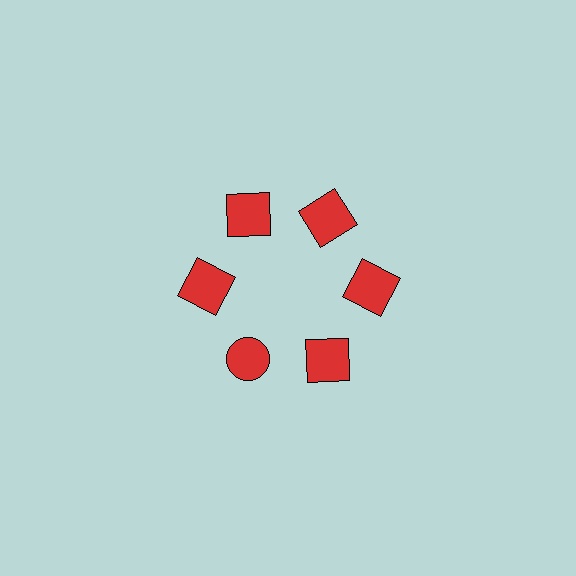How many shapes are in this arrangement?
There are 6 shapes arranged in a ring pattern.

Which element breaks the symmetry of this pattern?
The red circle at roughly the 7 o'clock position breaks the symmetry. All other shapes are red squares.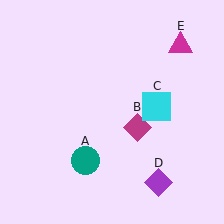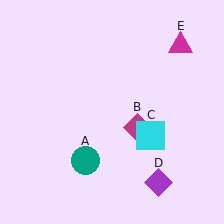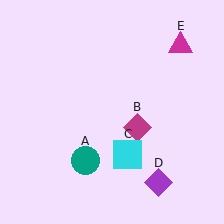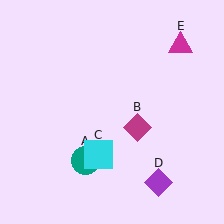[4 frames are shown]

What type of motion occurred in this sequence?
The cyan square (object C) rotated clockwise around the center of the scene.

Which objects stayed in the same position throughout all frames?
Teal circle (object A) and magenta diamond (object B) and purple diamond (object D) and magenta triangle (object E) remained stationary.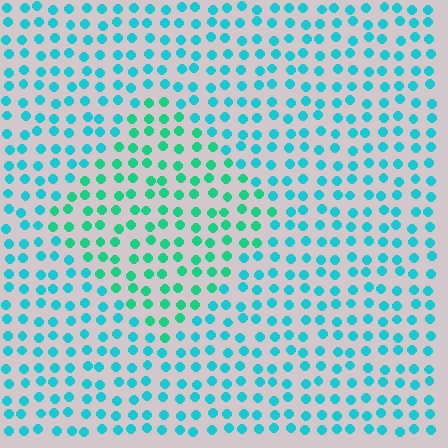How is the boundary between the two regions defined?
The boundary is defined purely by a slight shift in hue (about 29 degrees). Spacing, size, and orientation are identical on both sides.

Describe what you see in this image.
The image is filled with small cyan elements in a uniform arrangement. A diamond-shaped region is visible where the elements are tinted to a slightly different hue, forming a subtle color boundary.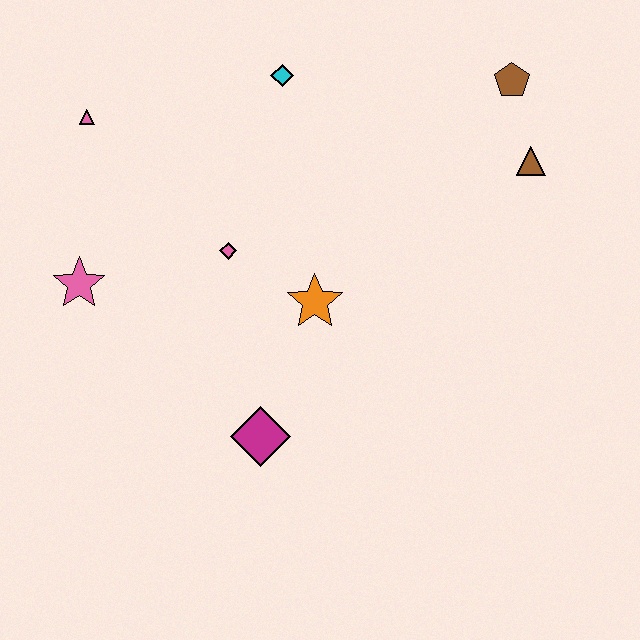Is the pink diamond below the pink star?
No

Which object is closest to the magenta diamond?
The orange star is closest to the magenta diamond.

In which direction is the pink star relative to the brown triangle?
The pink star is to the left of the brown triangle.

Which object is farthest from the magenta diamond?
The brown pentagon is farthest from the magenta diamond.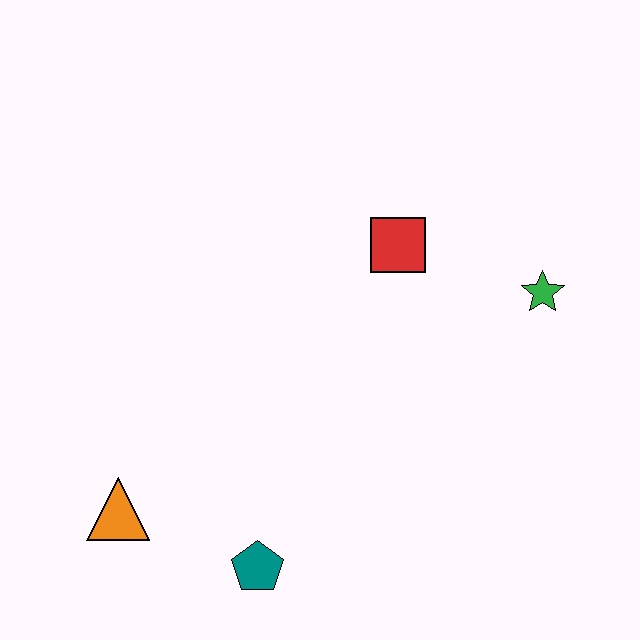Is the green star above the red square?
No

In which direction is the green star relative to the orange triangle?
The green star is to the right of the orange triangle.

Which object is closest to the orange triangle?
The teal pentagon is closest to the orange triangle.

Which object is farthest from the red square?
The orange triangle is farthest from the red square.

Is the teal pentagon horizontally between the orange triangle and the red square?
Yes